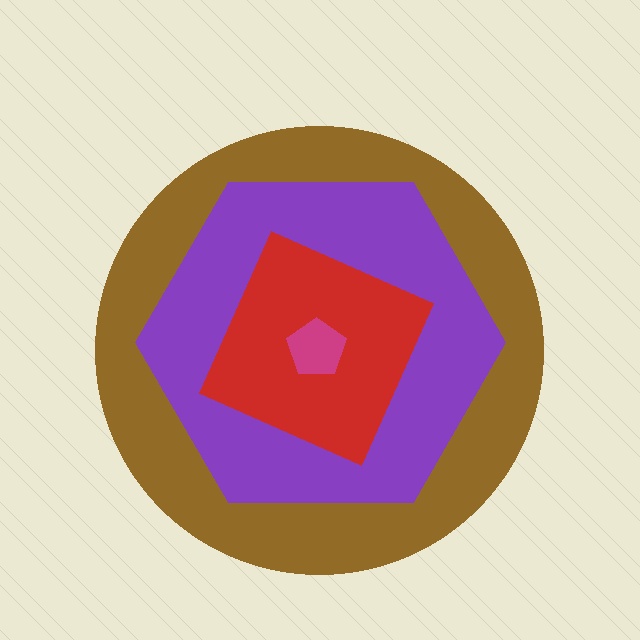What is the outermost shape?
The brown circle.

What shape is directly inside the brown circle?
The purple hexagon.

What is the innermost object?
The magenta pentagon.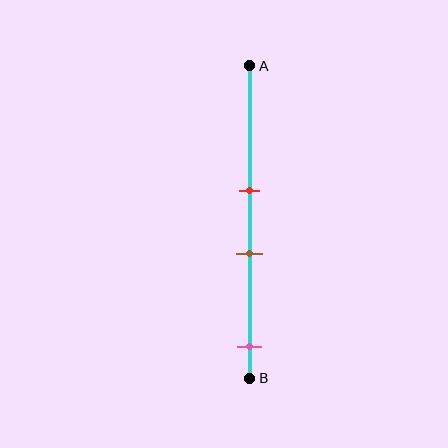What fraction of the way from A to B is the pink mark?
The pink mark is approximately 90% (0.9) of the way from A to B.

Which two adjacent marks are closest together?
The red and brown marks are the closest adjacent pair.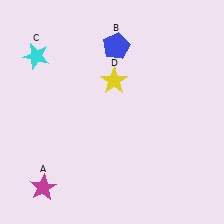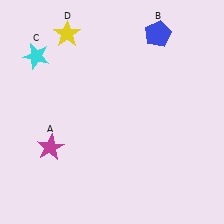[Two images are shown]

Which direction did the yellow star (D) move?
The yellow star (D) moved left.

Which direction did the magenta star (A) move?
The magenta star (A) moved up.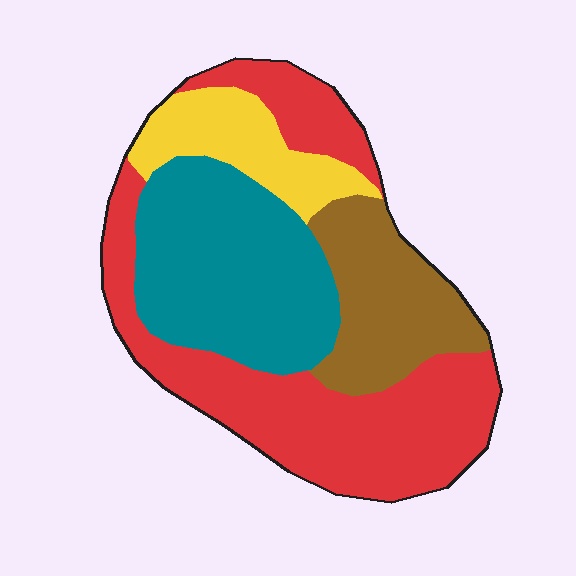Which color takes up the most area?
Red, at roughly 40%.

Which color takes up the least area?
Yellow, at roughly 10%.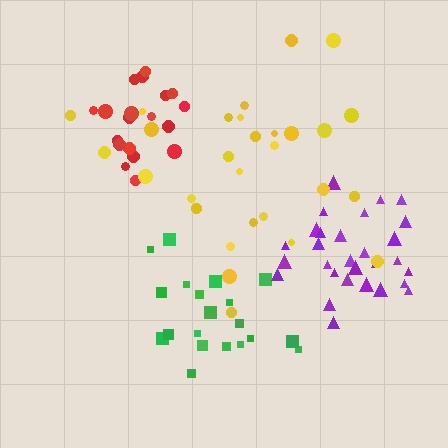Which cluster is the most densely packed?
Red.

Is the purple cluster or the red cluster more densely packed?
Red.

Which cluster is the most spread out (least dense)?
Yellow.